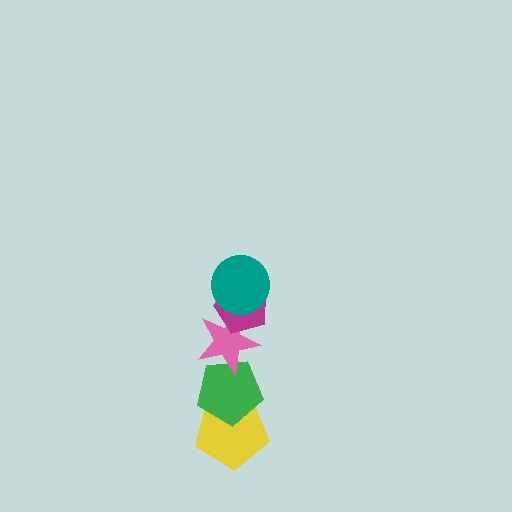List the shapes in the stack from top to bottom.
From top to bottom: the teal circle, the magenta pentagon, the pink star, the green pentagon, the yellow pentagon.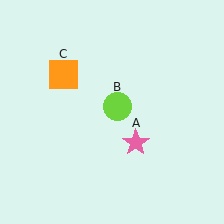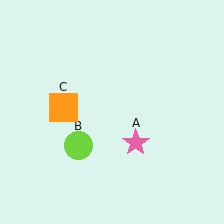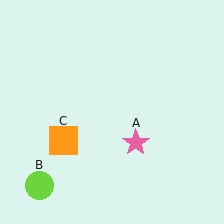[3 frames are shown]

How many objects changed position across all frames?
2 objects changed position: lime circle (object B), orange square (object C).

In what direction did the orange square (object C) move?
The orange square (object C) moved down.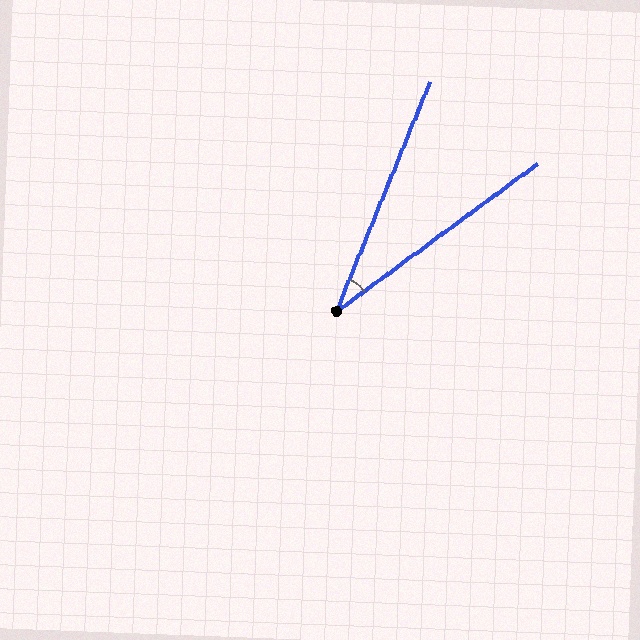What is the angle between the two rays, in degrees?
Approximately 31 degrees.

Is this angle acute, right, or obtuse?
It is acute.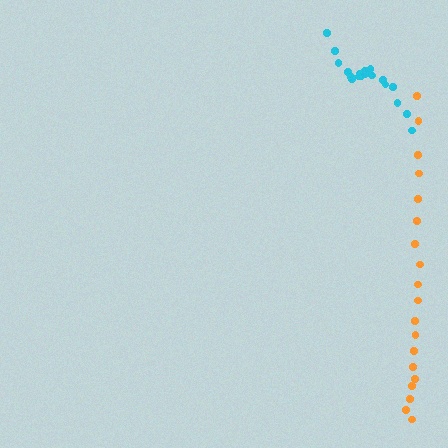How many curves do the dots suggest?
There are 2 distinct paths.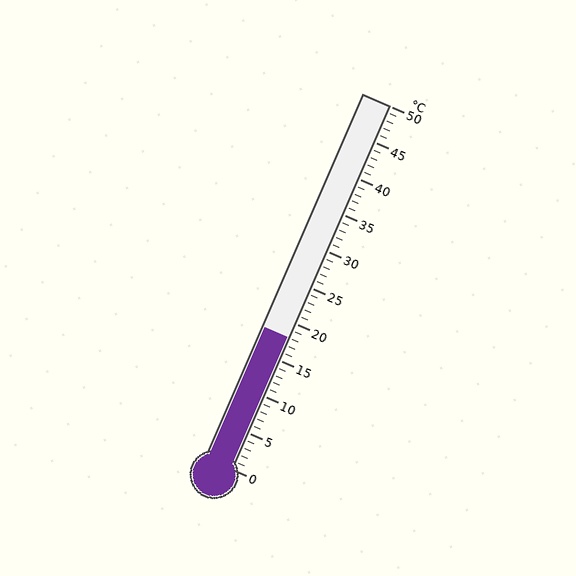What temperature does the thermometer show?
The thermometer shows approximately 18°C.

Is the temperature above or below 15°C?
The temperature is above 15°C.